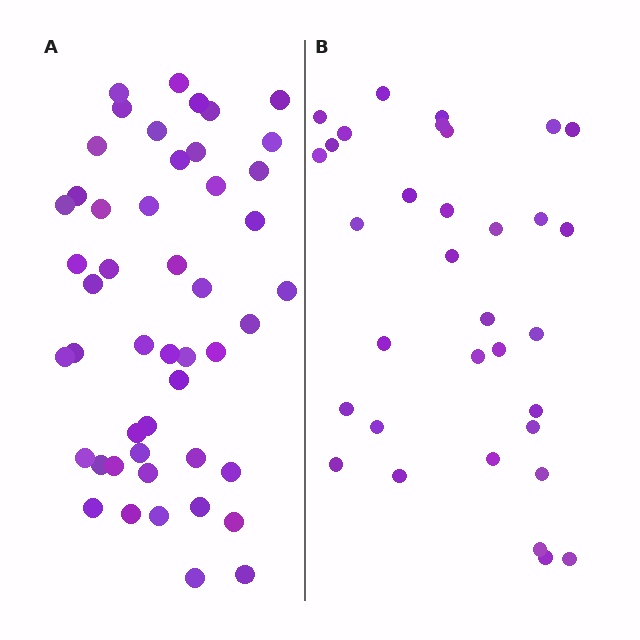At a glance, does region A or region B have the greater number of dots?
Region A (the left region) has more dots.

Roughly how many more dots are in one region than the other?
Region A has approximately 15 more dots than region B.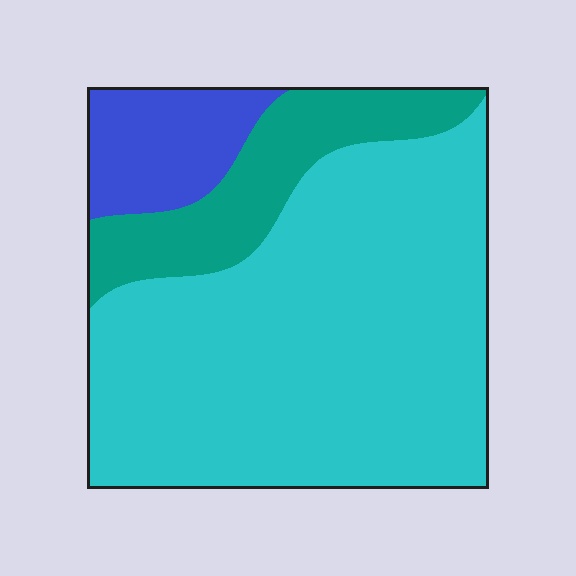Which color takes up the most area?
Cyan, at roughly 70%.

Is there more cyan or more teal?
Cyan.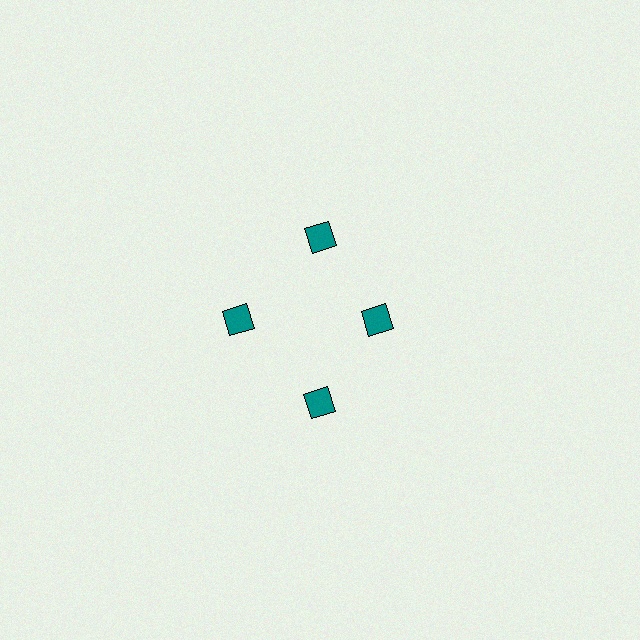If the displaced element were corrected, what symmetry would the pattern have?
It would have 4-fold rotational symmetry — the pattern would map onto itself every 90 degrees.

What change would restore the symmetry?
The symmetry would be restored by moving it outward, back onto the ring so that all 4 squares sit at equal angles and equal distance from the center.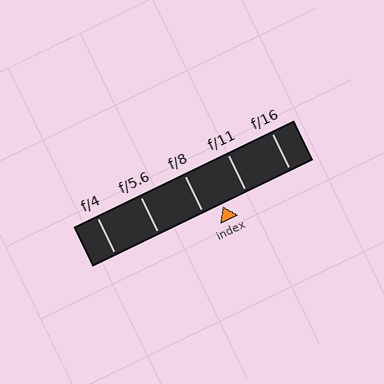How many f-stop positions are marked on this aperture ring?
There are 5 f-stop positions marked.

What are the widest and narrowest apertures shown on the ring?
The widest aperture shown is f/4 and the narrowest is f/16.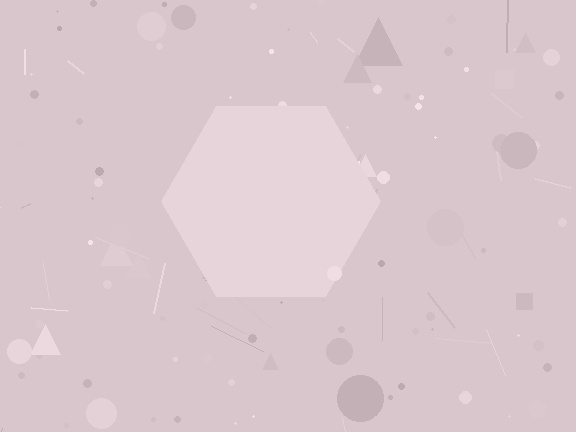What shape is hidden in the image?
A hexagon is hidden in the image.